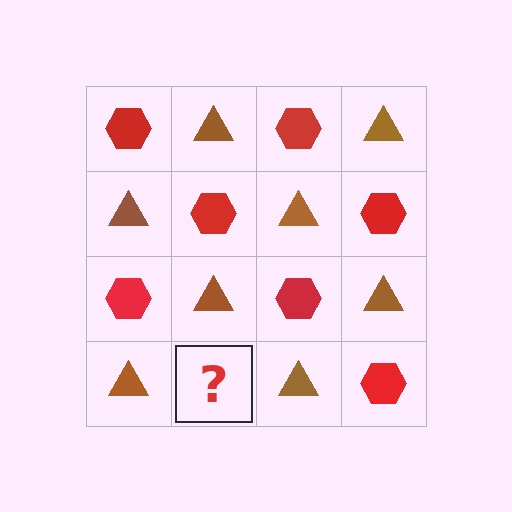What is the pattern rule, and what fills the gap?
The rule is that it alternates red hexagon and brown triangle in a checkerboard pattern. The gap should be filled with a red hexagon.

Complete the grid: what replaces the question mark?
The question mark should be replaced with a red hexagon.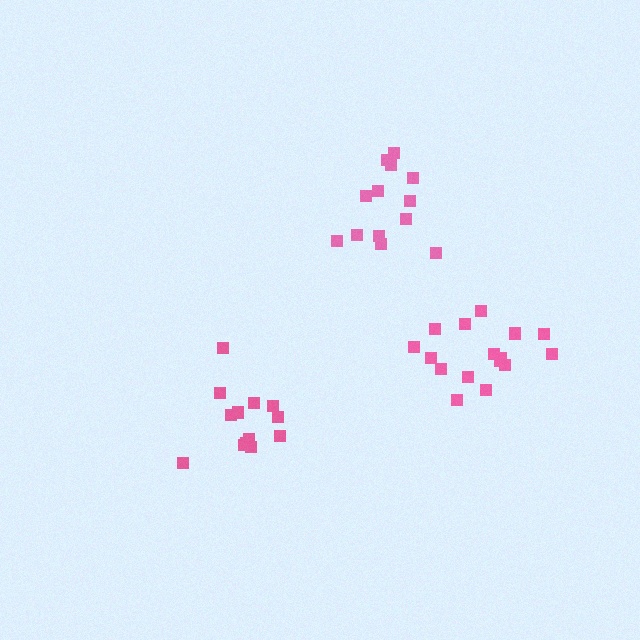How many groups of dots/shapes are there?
There are 3 groups.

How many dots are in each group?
Group 1: 13 dots, Group 2: 13 dots, Group 3: 16 dots (42 total).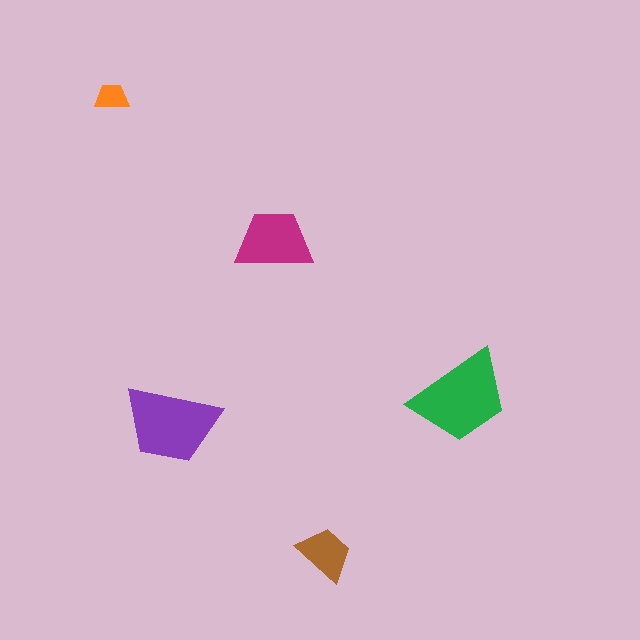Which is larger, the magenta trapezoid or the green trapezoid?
The green one.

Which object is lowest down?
The brown trapezoid is bottommost.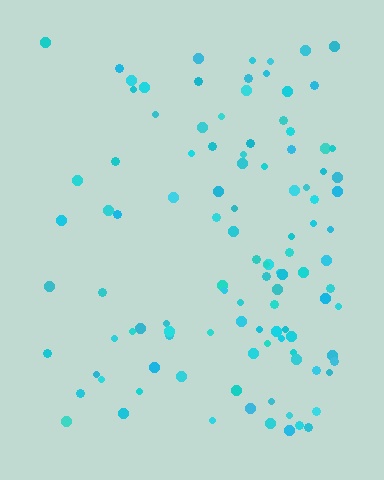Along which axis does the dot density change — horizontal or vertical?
Horizontal.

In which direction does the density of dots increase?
From left to right, with the right side densest.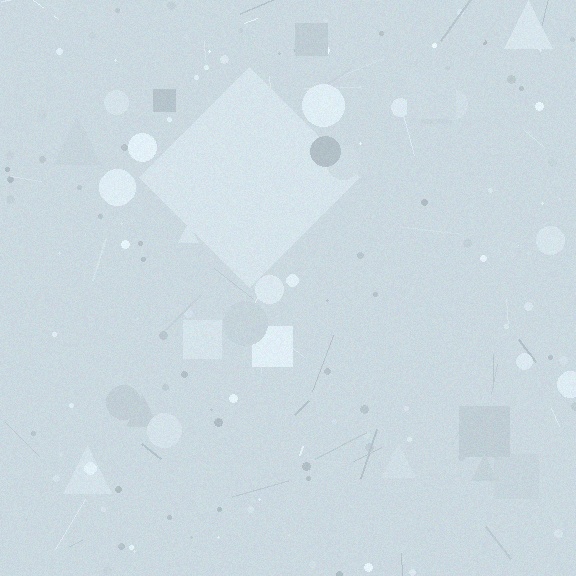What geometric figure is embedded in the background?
A diamond is embedded in the background.